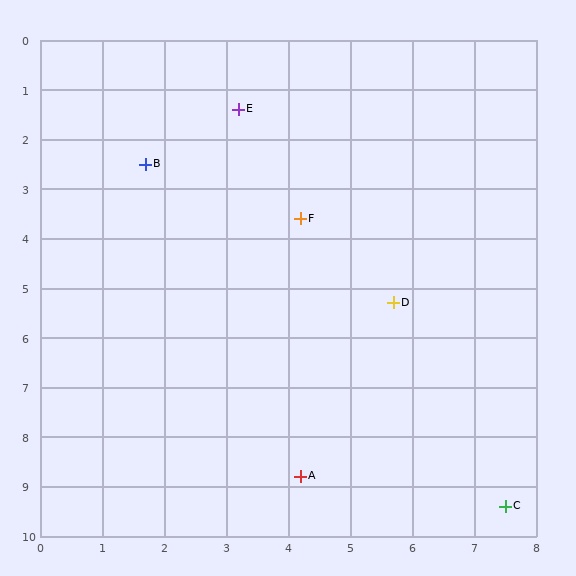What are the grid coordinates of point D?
Point D is at approximately (5.7, 5.3).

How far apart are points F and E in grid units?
Points F and E are about 2.4 grid units apart.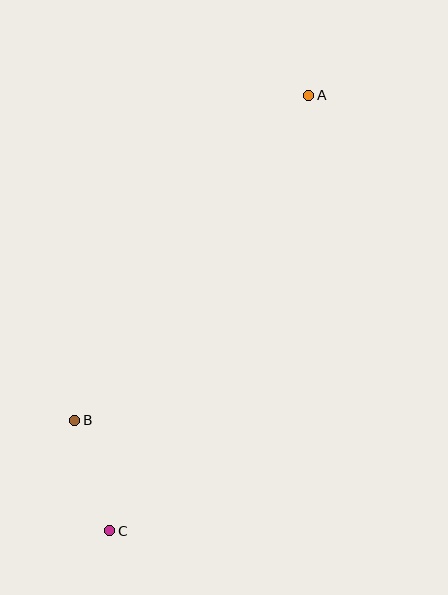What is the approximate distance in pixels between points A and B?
The distance between A and B is approximately 401 pixels.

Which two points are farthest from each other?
Points A and C are farthest from each other.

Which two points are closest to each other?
Points B and C are closest to each other.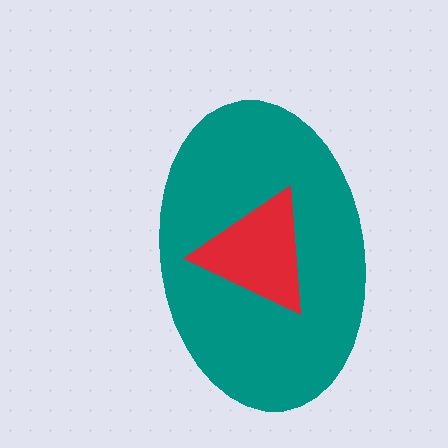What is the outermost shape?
The teal ellipse.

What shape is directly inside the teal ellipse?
The red triangle.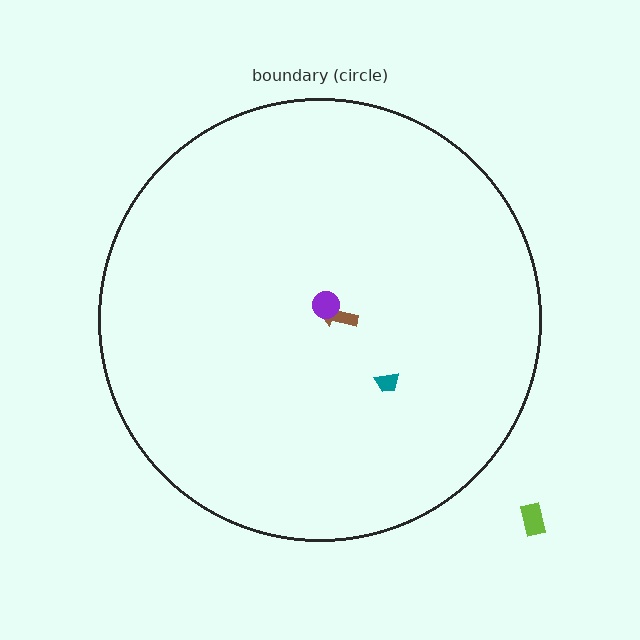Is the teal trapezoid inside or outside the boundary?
Inside.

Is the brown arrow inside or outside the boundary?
Inside.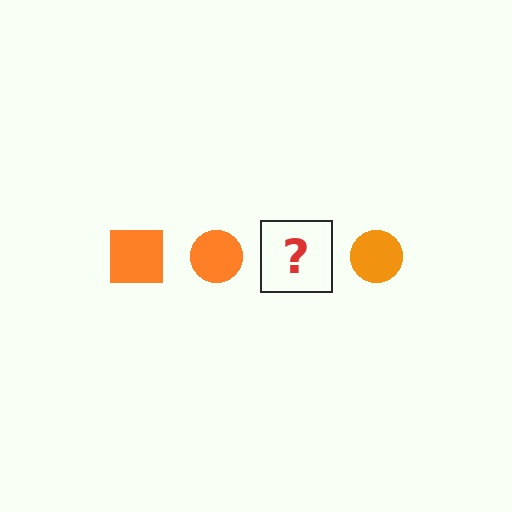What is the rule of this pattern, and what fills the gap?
The rule is that the pattern cycles through square, circle shapes in orange. The gap should be filled with an orange square.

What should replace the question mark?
The question mark should be replaced with an orange square.